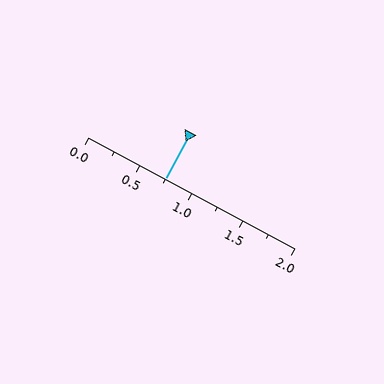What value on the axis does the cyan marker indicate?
The marker indicates approximately 0.75.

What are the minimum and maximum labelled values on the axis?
The axis runs from 0.0 to 2.0.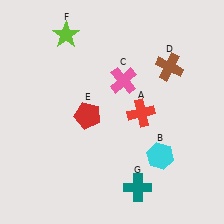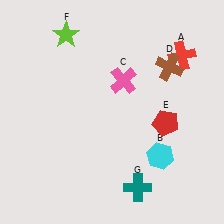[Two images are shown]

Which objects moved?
The objects that moved are: the red cross (A), the red pentagon (E).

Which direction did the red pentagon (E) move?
The red pentagon (E) moved right.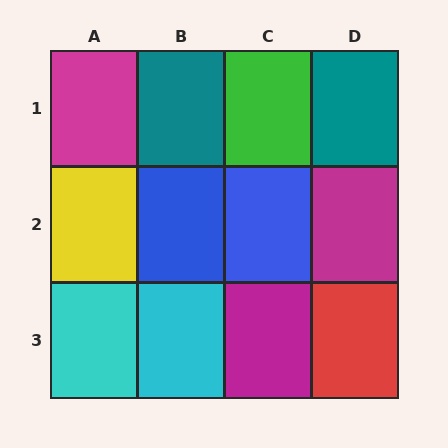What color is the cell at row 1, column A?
Magenta.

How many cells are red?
1 cell is red.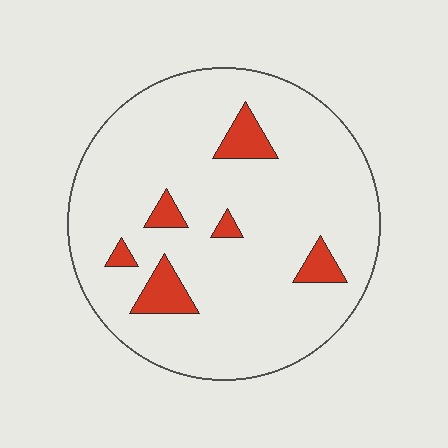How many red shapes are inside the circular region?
6.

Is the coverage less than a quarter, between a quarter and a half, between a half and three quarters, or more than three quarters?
Less than a quarter.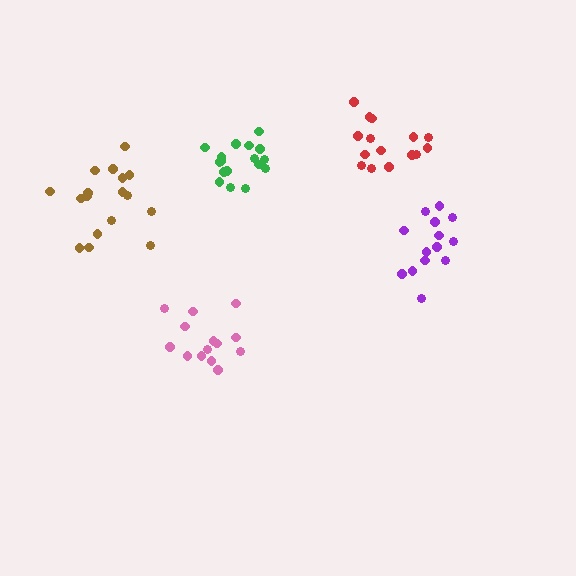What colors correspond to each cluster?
The clusters are colored: pink, green, purple, brown, red.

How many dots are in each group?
Group 1: 14 dots, Group 2: 17 dots, Group 3: 14 dots, Group 4: 17 dots, Group 5: 15 dots (77 total).